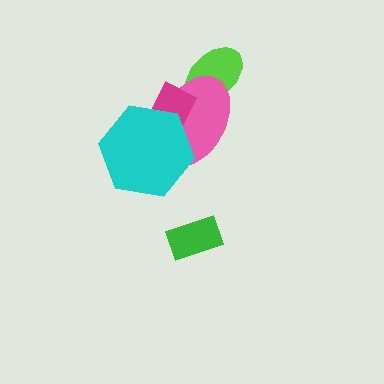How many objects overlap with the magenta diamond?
3 objects overlap with the magenta diamond.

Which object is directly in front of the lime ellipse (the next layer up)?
The pink ellipse is directly in front of the lime ellipse.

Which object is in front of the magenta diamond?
The cyan hexagon is in front of the magenta diamond.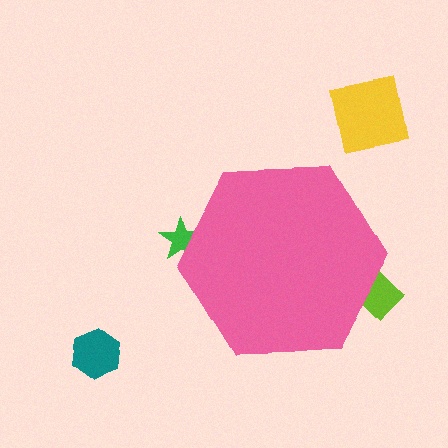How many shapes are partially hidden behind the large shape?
2 shapes are partially hidden.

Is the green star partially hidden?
Yes, the green star is partially hidden behind the pink hexagon.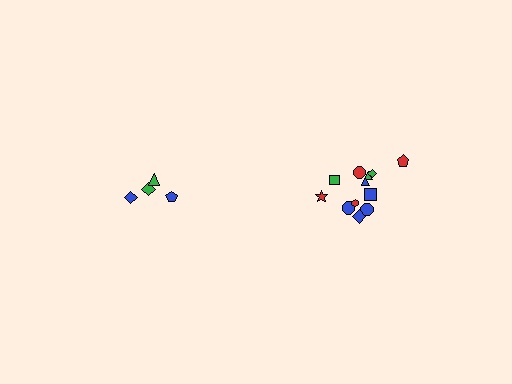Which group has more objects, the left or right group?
The right group.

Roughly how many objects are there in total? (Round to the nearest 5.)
Roughly 15 objects in total.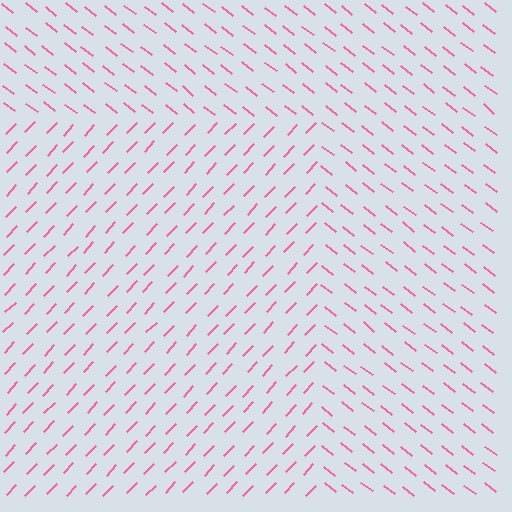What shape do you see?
I see a rectangle.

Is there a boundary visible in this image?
Yes, there is a texture boundary formed by a change in line orientation.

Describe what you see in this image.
The image is filled with small pink line segments. A rectangle region in the image has lines oriented differently from the surrounding lines, creating a visible texture boundary.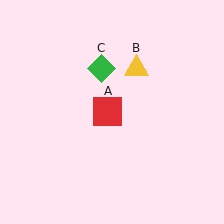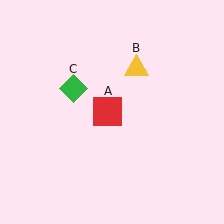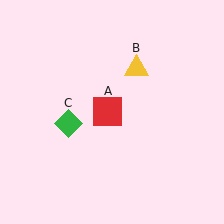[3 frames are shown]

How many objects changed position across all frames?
1 object changed position: green diamond (object C).